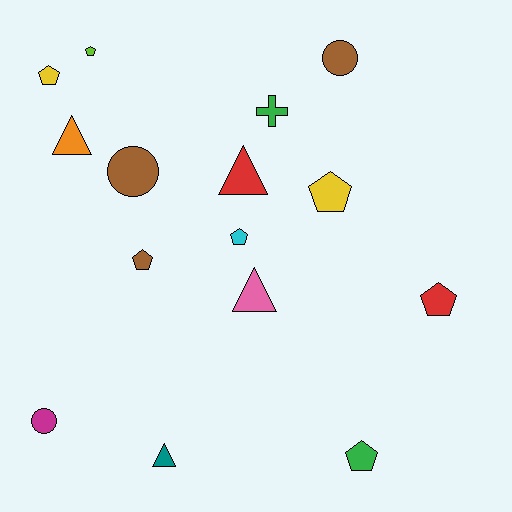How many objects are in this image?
There are 15 objects.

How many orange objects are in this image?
There is 1 orange object.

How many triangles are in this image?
There are 4 triangles.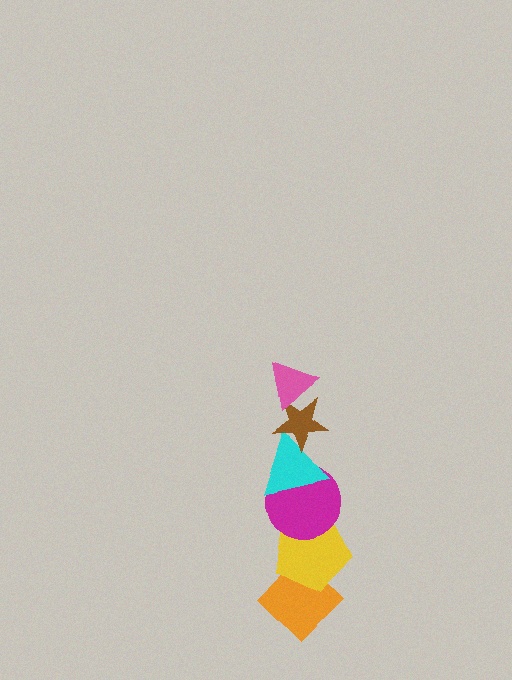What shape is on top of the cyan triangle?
The brown star is on top of the cyan triangle.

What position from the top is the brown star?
The brown star is 2nd from the top.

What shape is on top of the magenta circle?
The cyan triangle is on top of the magenta circle.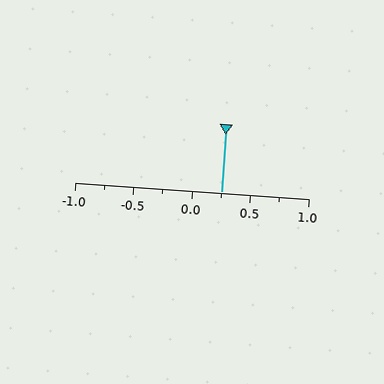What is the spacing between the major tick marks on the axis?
The major ticks are spaced 0.5 apart.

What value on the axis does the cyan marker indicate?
The marker indicates approximately 0.25.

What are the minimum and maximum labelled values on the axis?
The axis runs from -1.0 to 1.0.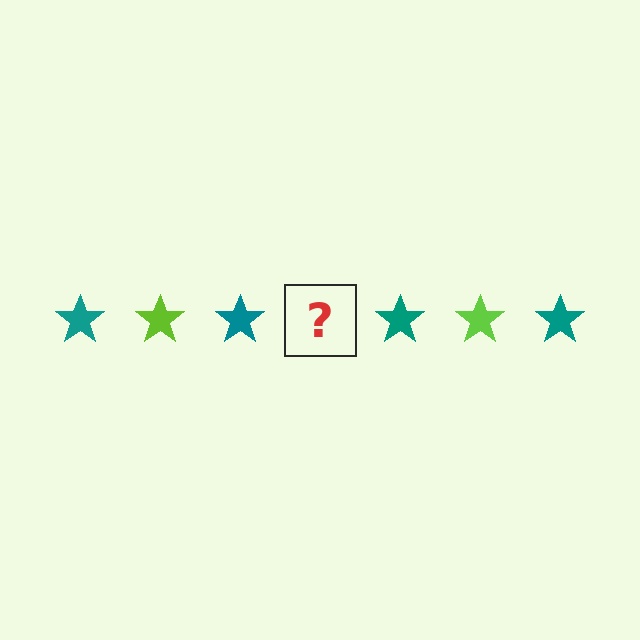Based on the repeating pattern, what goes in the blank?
The blank should be a lime star.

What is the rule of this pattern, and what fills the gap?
The rule is that the pattern cycles through teal, lime stars. The gap should be filled with a lime star.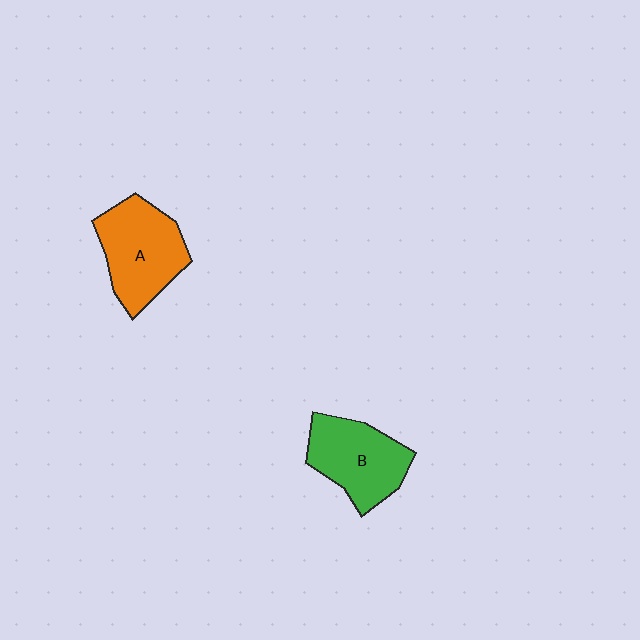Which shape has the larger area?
Shape A (orange).